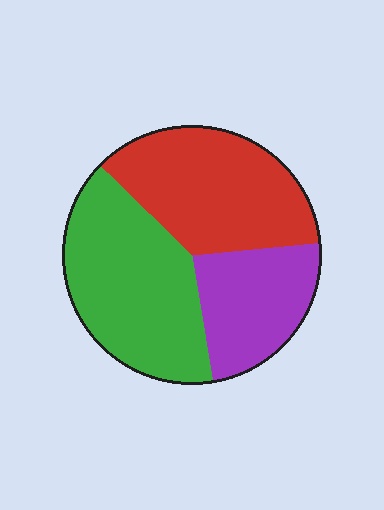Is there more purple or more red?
Red.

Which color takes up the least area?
Purple, at roughly 25%.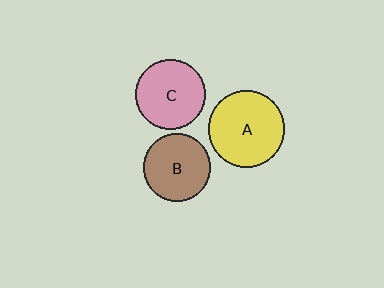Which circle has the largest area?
Circle A (yellow).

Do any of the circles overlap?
No, none of the circles overlap.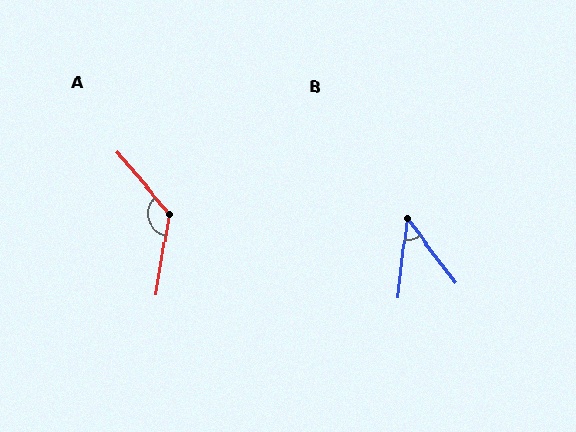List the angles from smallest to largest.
B (44°), A (130°).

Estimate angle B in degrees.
Approximately 44 degrees.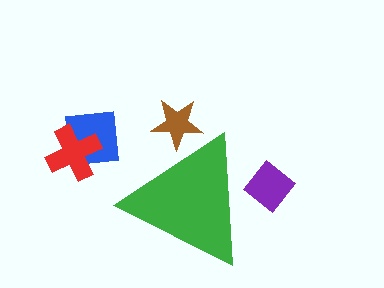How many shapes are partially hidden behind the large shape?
2 shapes are partially hidden.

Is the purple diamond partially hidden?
Yes, the purple diamond is partially hidden behind the green triangle.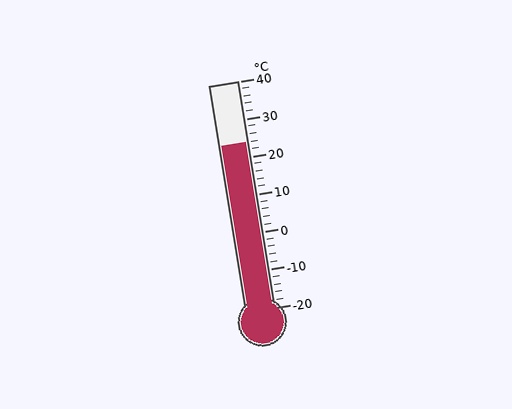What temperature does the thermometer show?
The thermometer shows approximately 24°C.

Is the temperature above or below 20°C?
The temperature is above 20°C.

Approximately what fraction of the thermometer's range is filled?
The thermometer is filled to approximately 75% of its range.